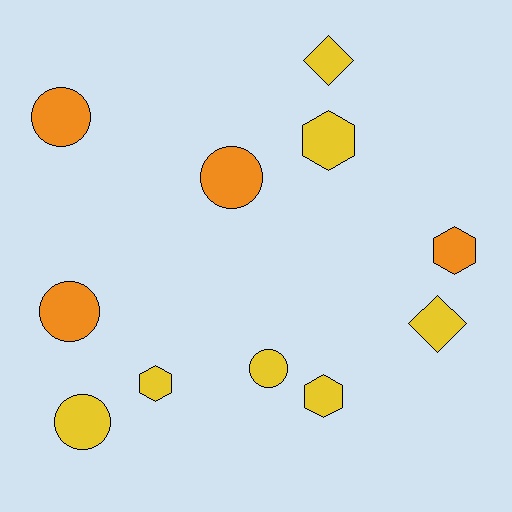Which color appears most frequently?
Yellow, with 7 objects.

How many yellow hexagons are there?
There are 3 yellow hexagons.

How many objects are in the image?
There are 11 objects.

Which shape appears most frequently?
Circle, with 5 objects.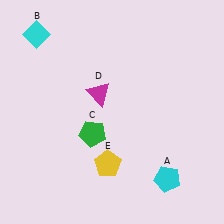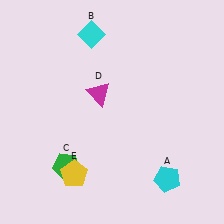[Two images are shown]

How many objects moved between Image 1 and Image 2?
3 objects moved between the two images.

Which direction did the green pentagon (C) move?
The green pentagon (C) moved down.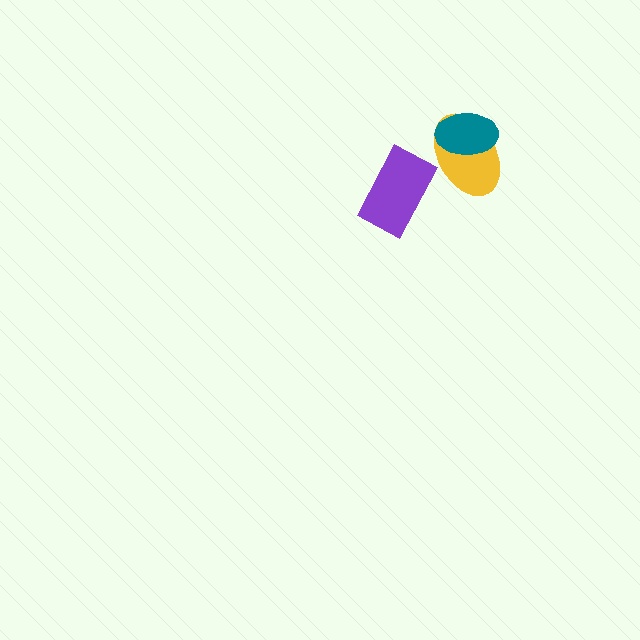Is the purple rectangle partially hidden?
No, no other shape covers it.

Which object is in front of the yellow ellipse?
The teal ellipse is in front of the yellow ellipse.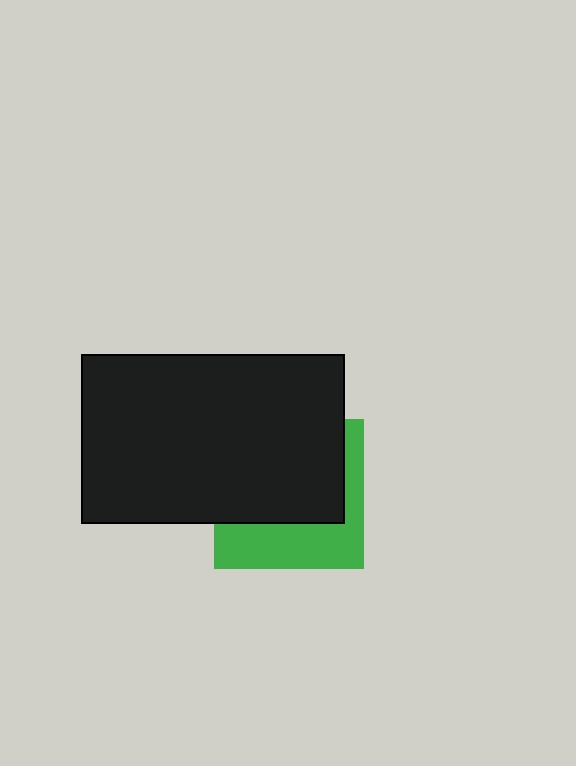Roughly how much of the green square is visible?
A small part of it is visible (roughly 39%).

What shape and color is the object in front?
The object in front is a black rectangle.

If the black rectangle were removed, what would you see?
You would see the complete green square.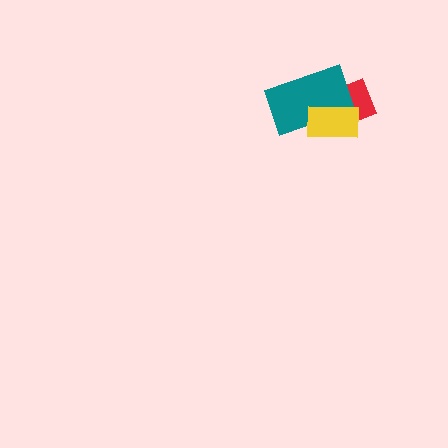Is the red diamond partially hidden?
Yes, it is partially covered by another shape.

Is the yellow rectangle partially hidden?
No, no other shape covers it.